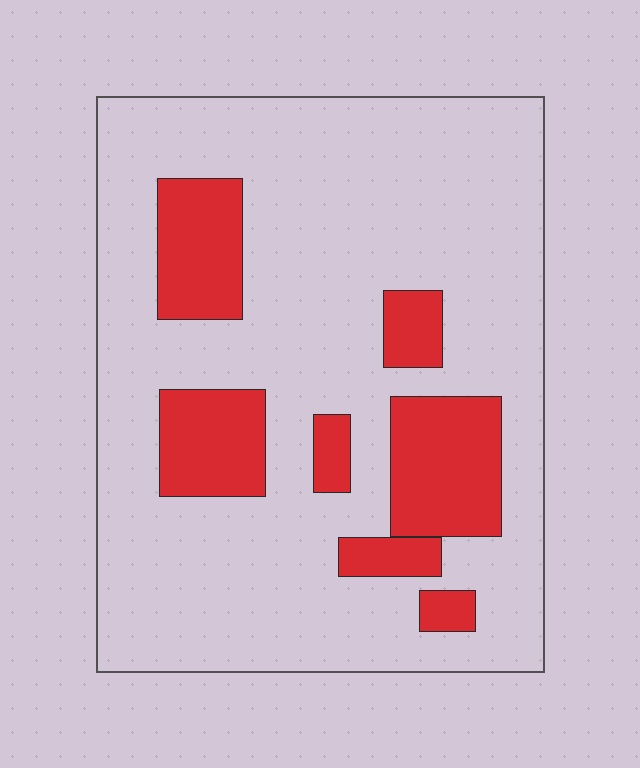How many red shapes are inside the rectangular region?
7.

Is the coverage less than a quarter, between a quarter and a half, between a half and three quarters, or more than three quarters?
Less than a quarter.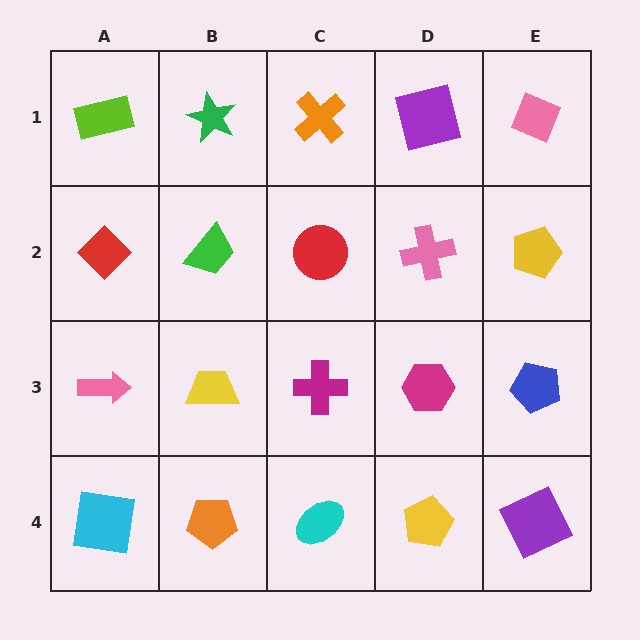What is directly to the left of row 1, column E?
A purple square.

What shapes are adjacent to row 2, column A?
A lime rectangle (row 1, column A), a pink arrow (row 3, column A), a green trapezoid (row 2, column B).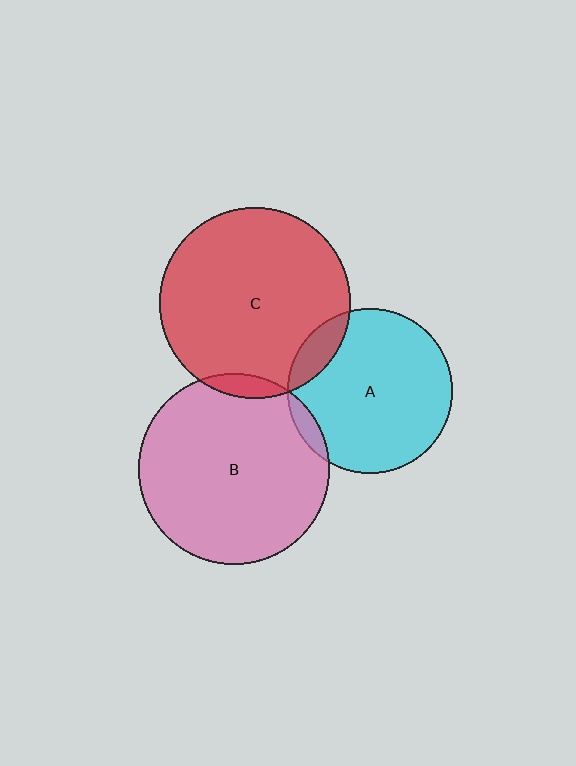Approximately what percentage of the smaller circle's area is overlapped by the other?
Approximately 5%.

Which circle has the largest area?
Circle B (pink).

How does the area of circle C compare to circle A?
Approximately 1.3 times.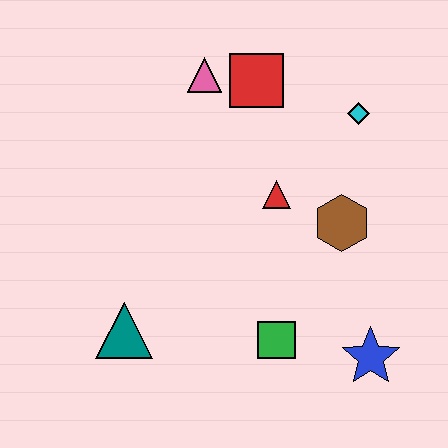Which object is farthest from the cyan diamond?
The teal triangle is farthest from the cyan diamond.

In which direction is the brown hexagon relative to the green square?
The brown hexagon is above the green square.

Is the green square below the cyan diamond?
Yes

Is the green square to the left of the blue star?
Yes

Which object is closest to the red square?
The pink triangle is closest to the red square.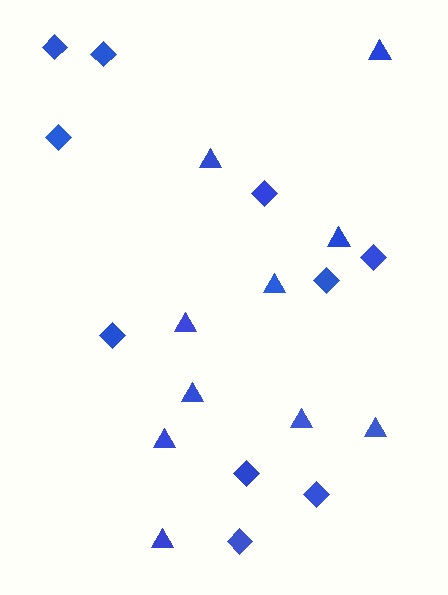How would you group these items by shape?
There are 2 groups: one group of diamonds (10) and one group of triangles (10).